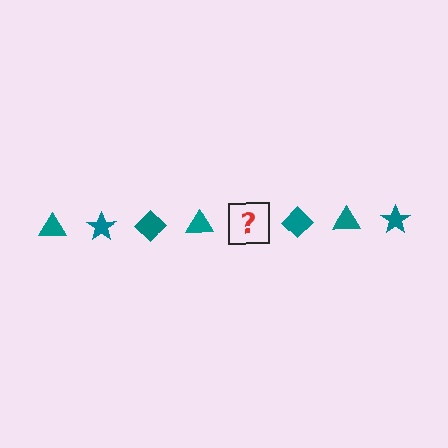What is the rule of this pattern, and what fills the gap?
The rule is that the pattern cycles through triangle, star, diamond shapes in teal. The gap should be filled with a teal star.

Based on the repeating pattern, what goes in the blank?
The blank should be a teal star.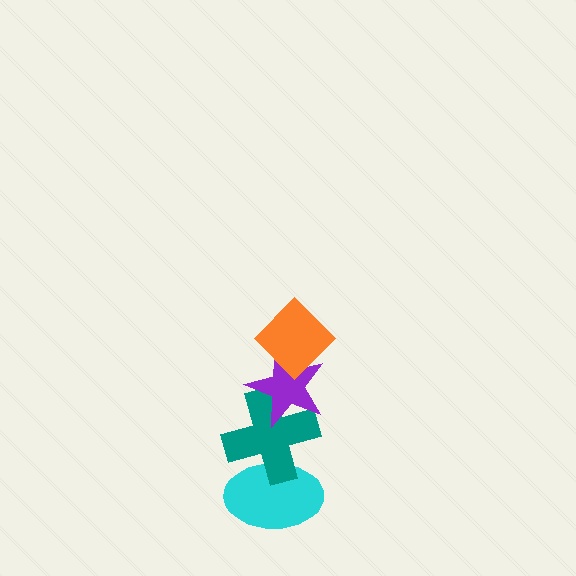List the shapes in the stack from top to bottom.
From top to bottom: the orange diamond, the purple star, the teal cross, the cyan ellipse.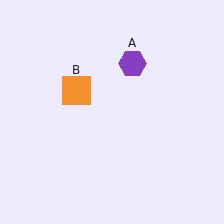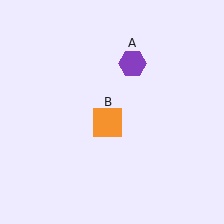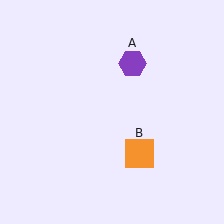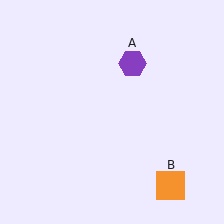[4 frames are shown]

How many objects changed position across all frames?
1 object changed position: orange square (object B).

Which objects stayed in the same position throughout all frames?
Purple hexagon (object A) remained stationary.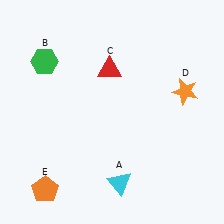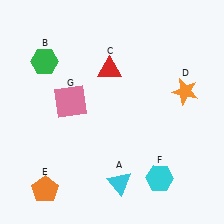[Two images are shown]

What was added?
A cyan hexagon (F), a pink square (G) were added in Image 2.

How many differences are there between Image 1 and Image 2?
There are 2 differences between the two images.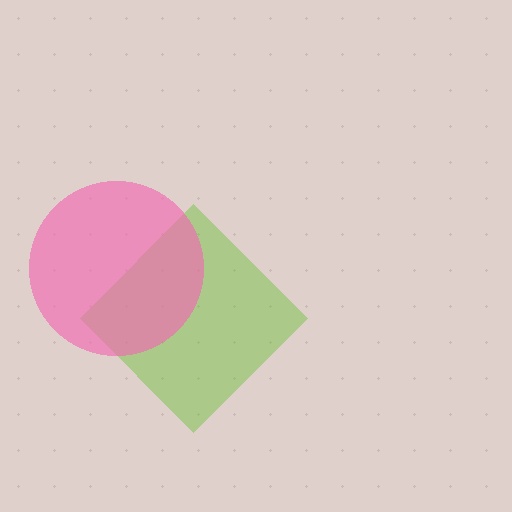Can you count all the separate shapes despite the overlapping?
Yes, there are 2 separate shapes.